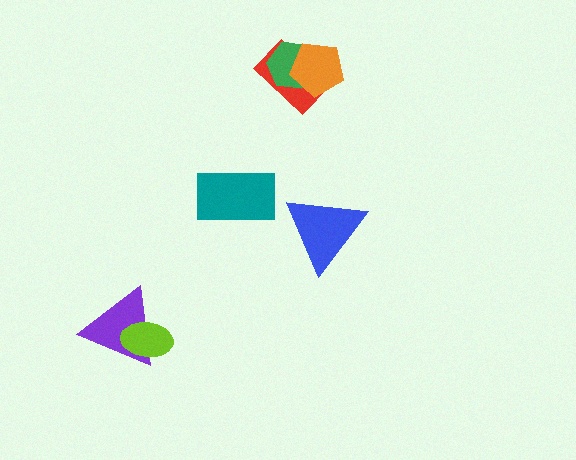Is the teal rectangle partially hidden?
No, no other shape covers it.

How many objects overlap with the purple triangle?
1 object overlaps with the purple triangle.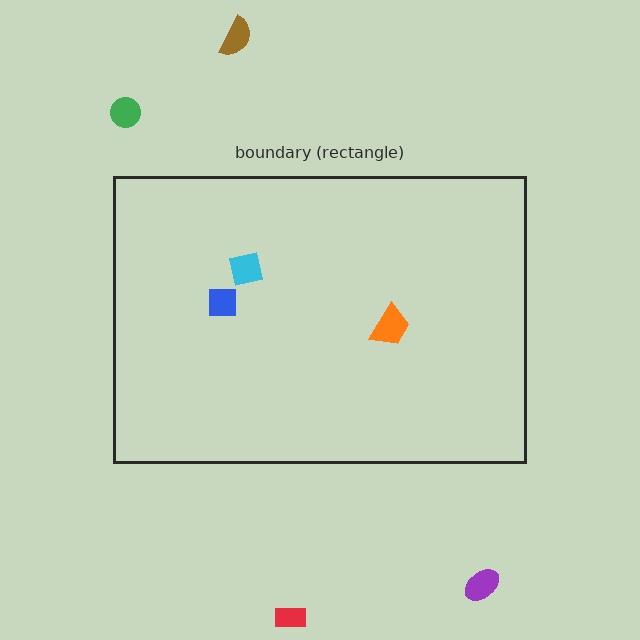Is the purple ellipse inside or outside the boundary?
Outside.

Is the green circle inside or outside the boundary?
Outside.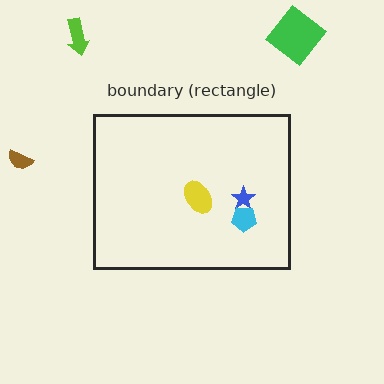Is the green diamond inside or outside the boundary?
Outside.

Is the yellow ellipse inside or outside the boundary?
Inside.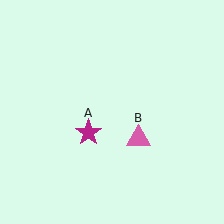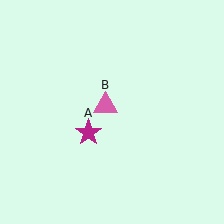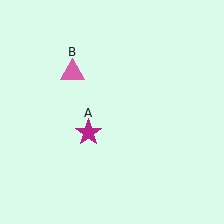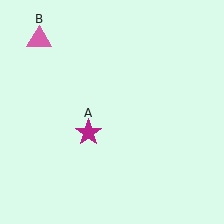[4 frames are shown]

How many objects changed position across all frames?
1 object changed position: pink triangle (object B).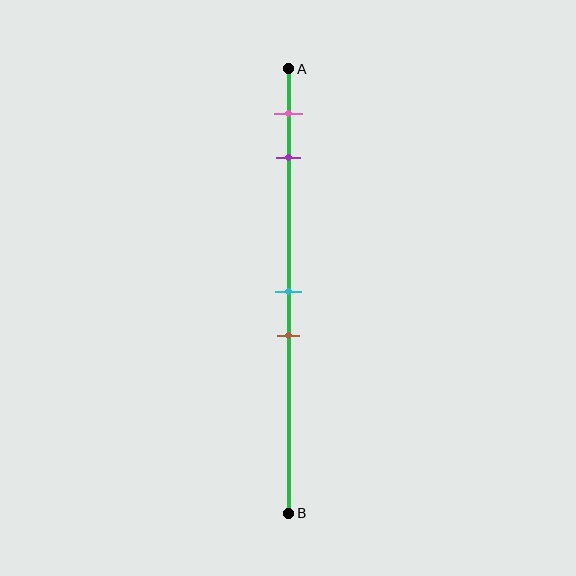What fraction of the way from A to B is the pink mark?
The pink mark is approximately 10% (0.1) of the way from A to B.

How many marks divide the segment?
There are 4 marks dividing the segment.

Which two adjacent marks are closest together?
The cyan and brown marks are the closest adjacent pair.